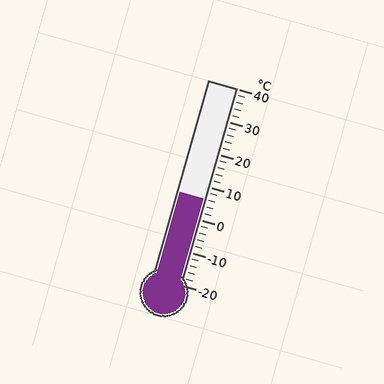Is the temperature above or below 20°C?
The temperature is below 20°C.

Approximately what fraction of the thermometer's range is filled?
The thermometer is filled to approximately 45% of its range.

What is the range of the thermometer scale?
The thermometer scale ranges from -20°C to 40°C.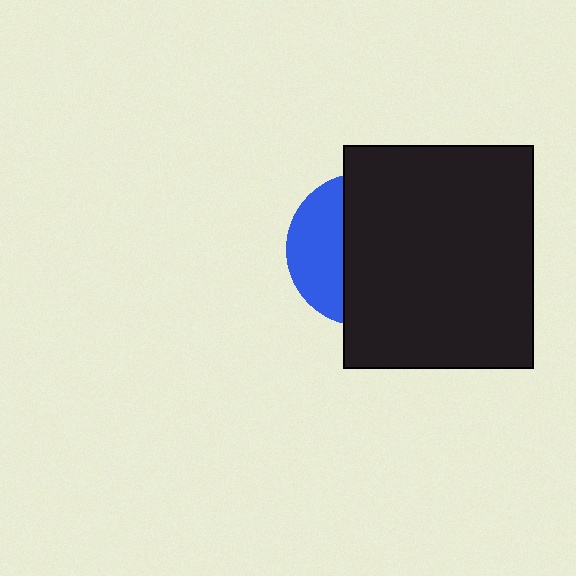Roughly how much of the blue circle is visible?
A small part of it is visible (roughly 35%).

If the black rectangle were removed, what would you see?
You would see the complete blue circle.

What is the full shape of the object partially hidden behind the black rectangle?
The partially hidden object is a blue circle.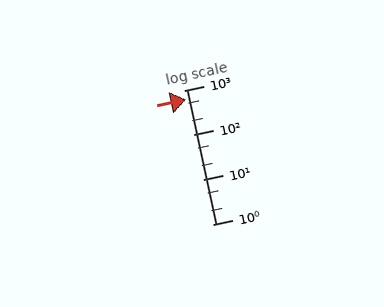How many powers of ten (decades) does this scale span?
The scale spans 3 decades, from 1 to 1000.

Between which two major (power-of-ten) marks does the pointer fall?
The pointer is between 100 and 1000.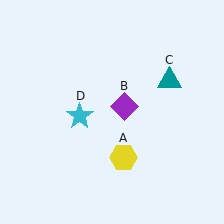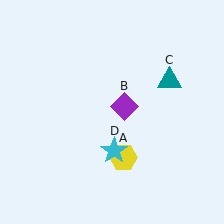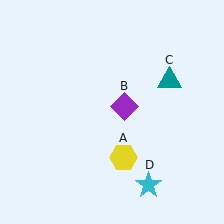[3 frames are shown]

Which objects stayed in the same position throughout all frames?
Yellow hexagon (object A) and purple diamond (object B) and teal triangle (object C) remained stationary.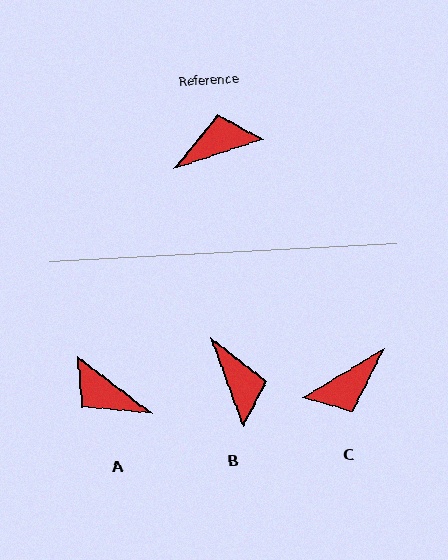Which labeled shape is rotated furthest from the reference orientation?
C, about 167 degrees away.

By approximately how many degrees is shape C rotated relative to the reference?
Approximately 167 degrees clockwise.